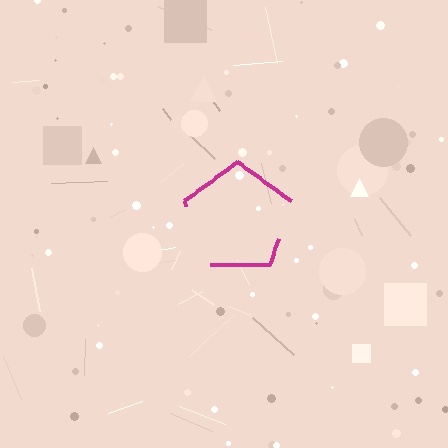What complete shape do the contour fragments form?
The contour fragments form a pentagon.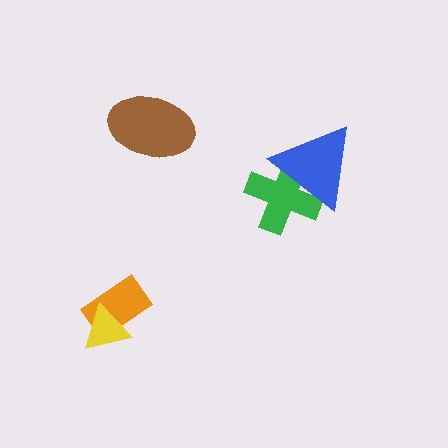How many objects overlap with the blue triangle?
1 object overlaps with the blue triangle.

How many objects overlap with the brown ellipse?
0 objects overlap with the brown ellipse.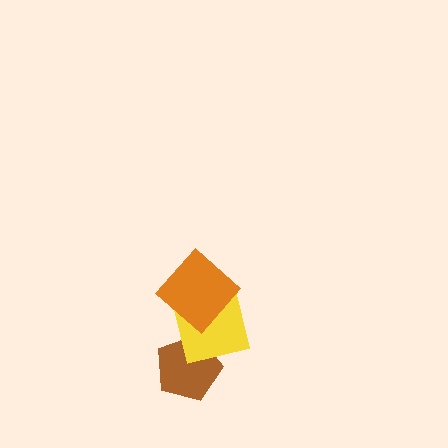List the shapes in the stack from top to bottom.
From top to bottom: the orange diamond, the yellow square, the brown pentagon.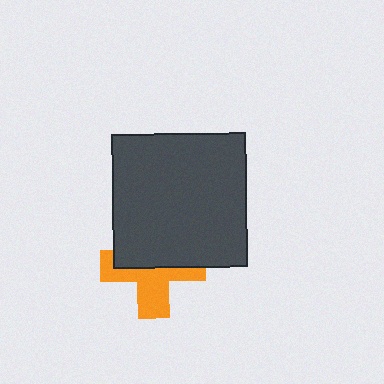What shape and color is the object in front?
The object in front is a dark gray square.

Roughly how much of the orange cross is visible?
About half of it is visible (roughly 50%).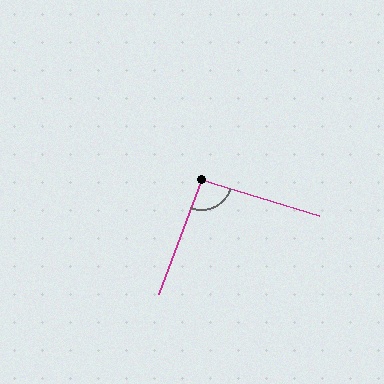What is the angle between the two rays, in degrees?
Approximately 94 degrees.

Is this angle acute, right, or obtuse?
It is approximately a right angle.